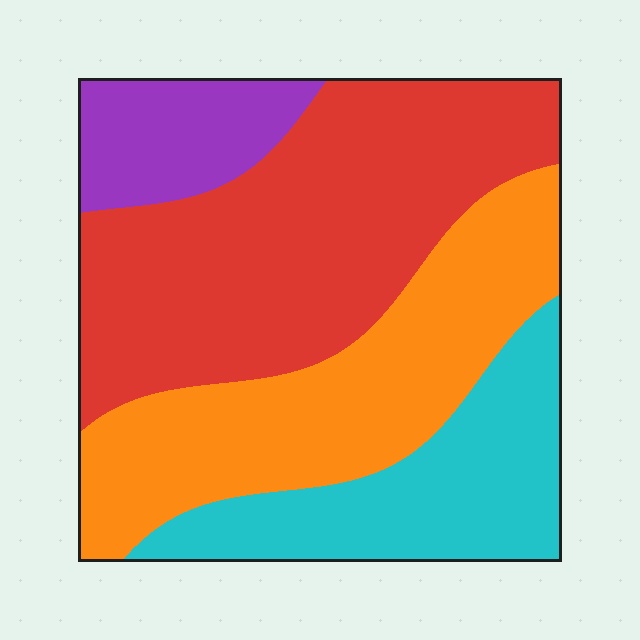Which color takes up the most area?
Red, at roughly 40%.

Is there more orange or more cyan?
Orange.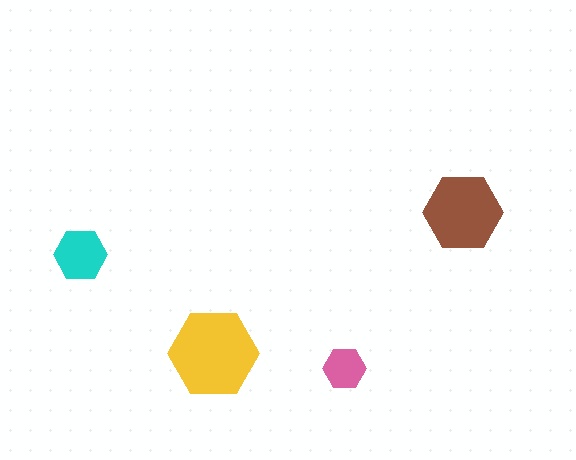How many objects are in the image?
There are 4 objects in the image.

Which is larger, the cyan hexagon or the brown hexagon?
The brown one.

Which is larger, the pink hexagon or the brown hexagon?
The brown one.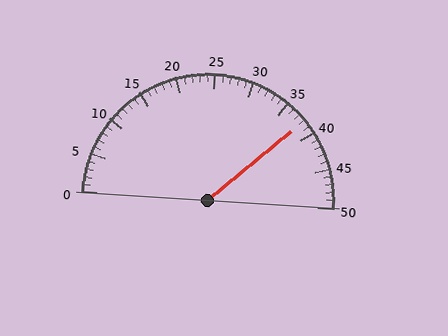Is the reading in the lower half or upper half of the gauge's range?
The reading is in the upper half of the range (0 to 50).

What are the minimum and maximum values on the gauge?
The gauge ranges from 0 to 50.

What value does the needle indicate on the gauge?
The needle indicates approximately 38.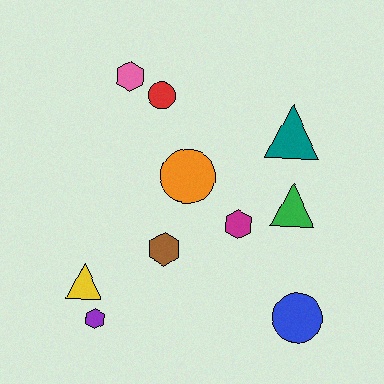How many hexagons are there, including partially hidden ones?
There are 4 hexagons.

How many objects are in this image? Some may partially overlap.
There are 10 objects.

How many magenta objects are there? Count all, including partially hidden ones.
There is 1 magenta object.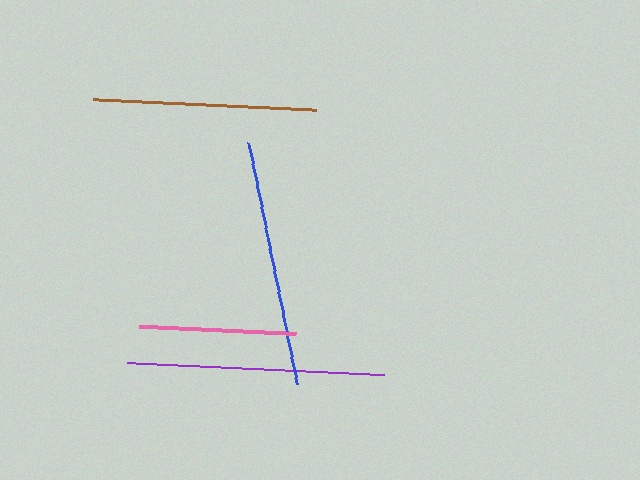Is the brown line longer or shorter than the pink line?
The brown line is longer than the pink line.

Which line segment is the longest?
The purple line is the longest at approximately 257 pixels.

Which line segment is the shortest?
The pink line is the shortest at approximately 156 pixels.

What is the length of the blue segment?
The blue segment is approximately 247 pixels long.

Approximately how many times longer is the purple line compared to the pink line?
The purple line is approximately 1.6 times the length of the pink line.